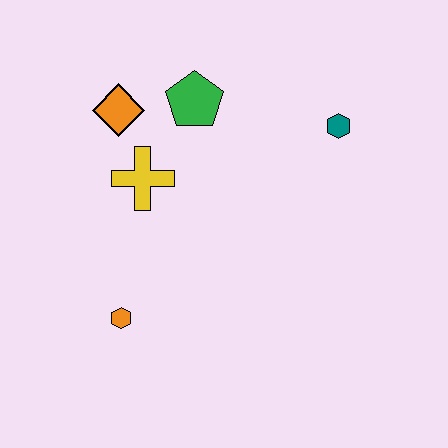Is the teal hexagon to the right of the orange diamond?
Yes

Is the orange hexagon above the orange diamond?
No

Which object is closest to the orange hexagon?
The yellow cross is closest to the orange hexagon.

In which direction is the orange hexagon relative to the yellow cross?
The orange hexagon is below the yellow cross.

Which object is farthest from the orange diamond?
The teal hexagon is farthest from the orange diamond.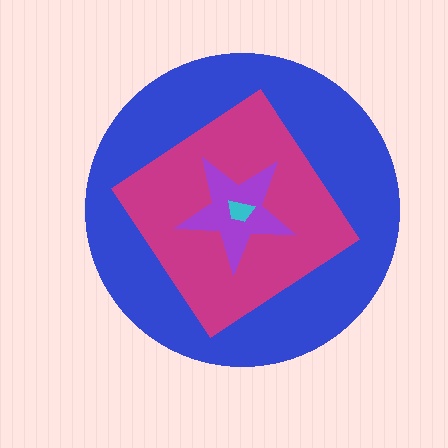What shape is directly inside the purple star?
The cyan trapezoid.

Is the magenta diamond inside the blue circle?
Yes.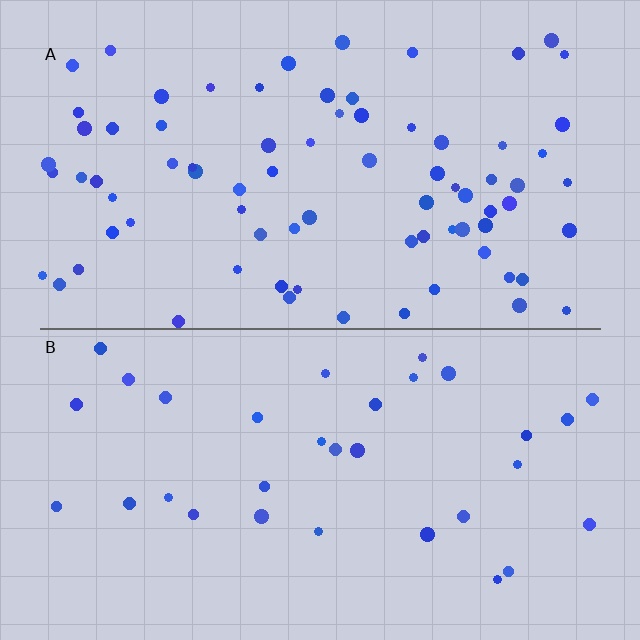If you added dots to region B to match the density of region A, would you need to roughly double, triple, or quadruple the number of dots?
Approximately double.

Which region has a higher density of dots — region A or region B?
A (the top).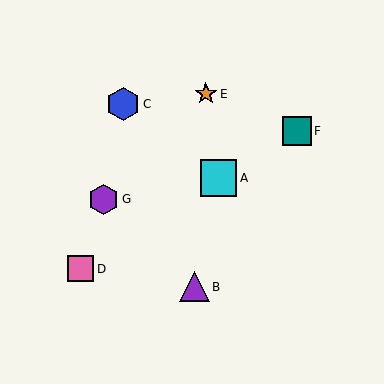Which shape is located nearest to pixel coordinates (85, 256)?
The pink square (labeled D) at (81, 269) is nearest to that location.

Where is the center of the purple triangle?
The center of the purple triangle is at (194, 287).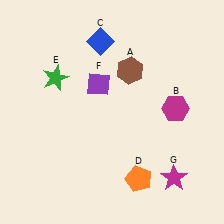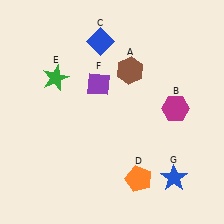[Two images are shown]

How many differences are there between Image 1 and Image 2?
There is 1 difference between the two images.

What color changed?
The star (G) changed from magenta in Image 1 to blue in Image 2.